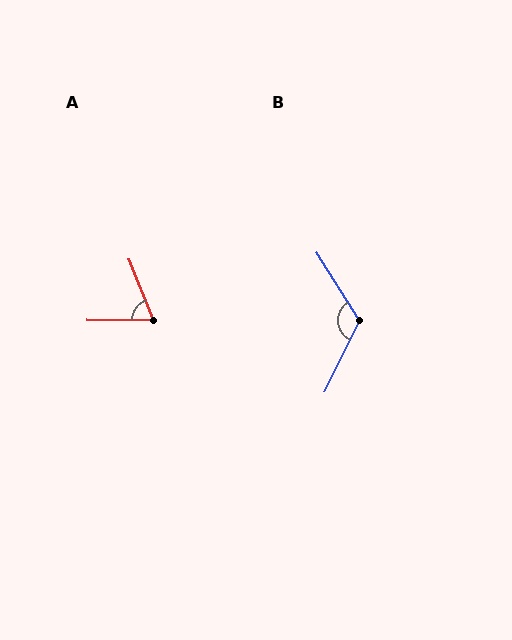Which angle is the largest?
B, at approximately 121 degrees.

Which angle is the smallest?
A, at approximately 68 degrees.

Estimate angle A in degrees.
Approximately 68 degrees.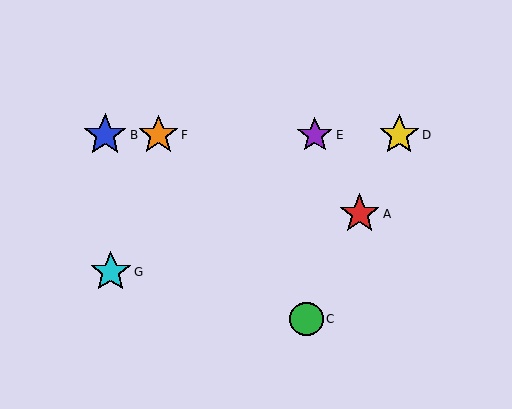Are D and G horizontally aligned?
No, D is at y≈135 and G is at y≈272.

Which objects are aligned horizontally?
Objects B, D, E, F are aligned horizontally.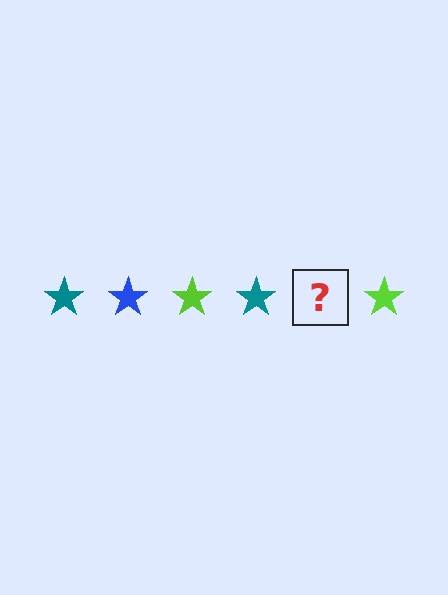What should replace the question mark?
The question mark should be replaced with a blue star.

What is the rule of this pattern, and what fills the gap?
The rule is that the pattern cycles through teal, blue, lime stars. The gap should be filled with a blue star.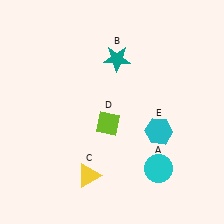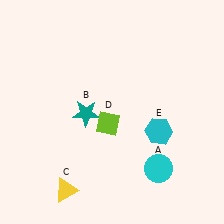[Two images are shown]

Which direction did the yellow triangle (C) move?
The yellow triangle (C) moved left.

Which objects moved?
The objects that moved are: the teal star (B), the yellow triangle (C).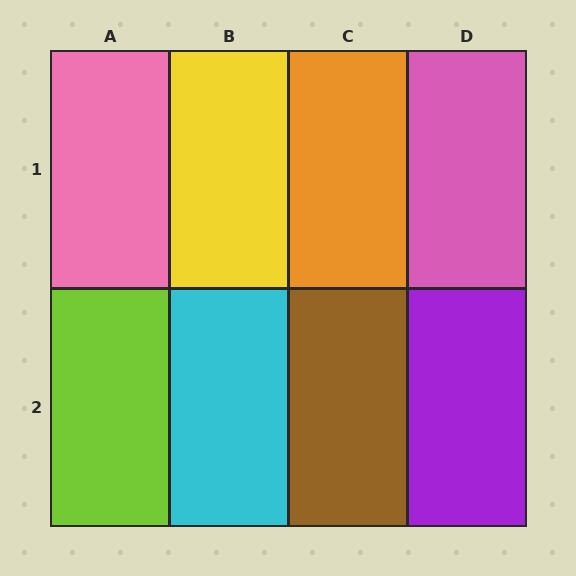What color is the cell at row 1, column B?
Yellow.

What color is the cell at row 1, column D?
Pink.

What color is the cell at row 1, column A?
Pink.